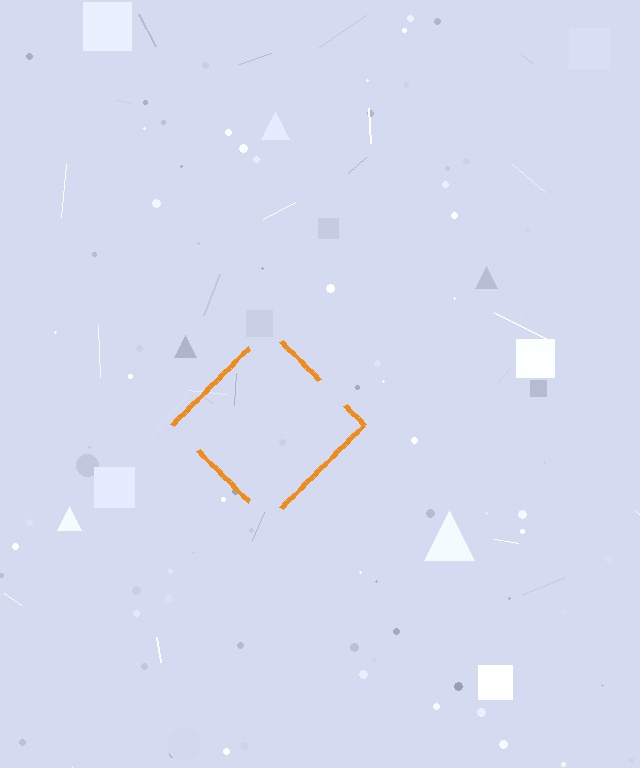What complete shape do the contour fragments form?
The contour fragments form a diamond.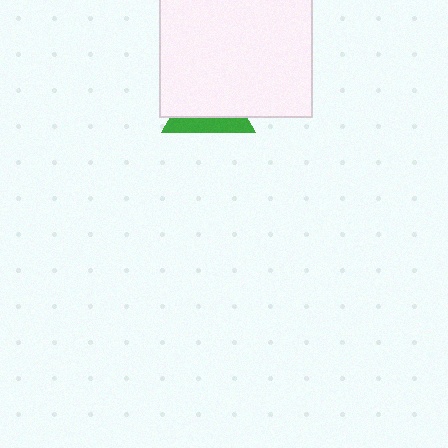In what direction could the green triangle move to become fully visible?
The green triangle could move down. That would shift it out from behind the white square entirely.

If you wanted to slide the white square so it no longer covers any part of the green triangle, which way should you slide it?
Slide it up — that is the most direct way to separate the two shapes.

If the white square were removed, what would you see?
You would see the complete green triangle.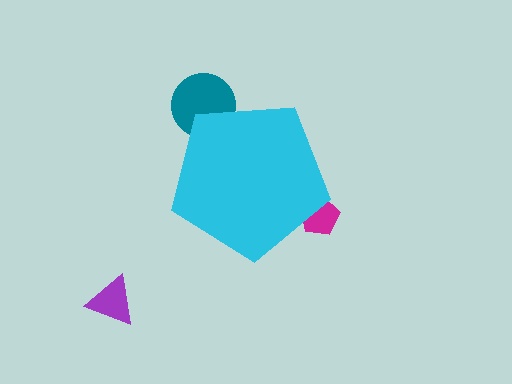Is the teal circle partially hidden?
Yes, the teal circle is partially hidden behind the cyan pentagon.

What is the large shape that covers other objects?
A cyan pentagon.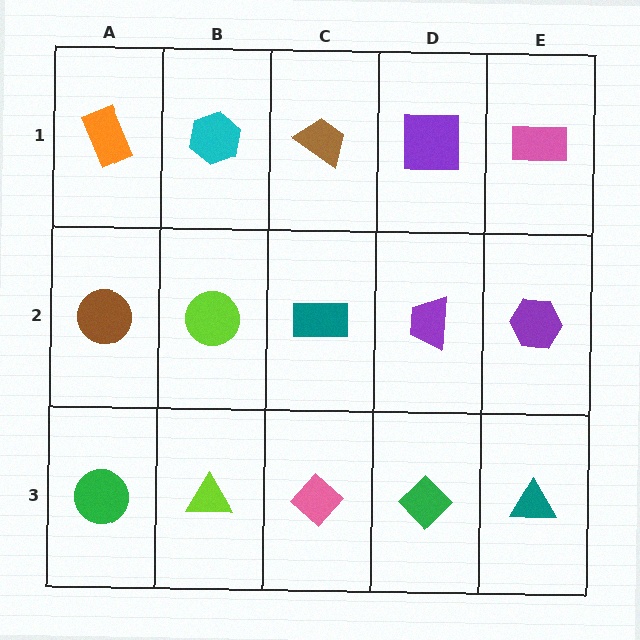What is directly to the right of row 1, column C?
A purple square.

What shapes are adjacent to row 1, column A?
A brown circle (row 2, column A), a cyan hexagon (row 1, column B).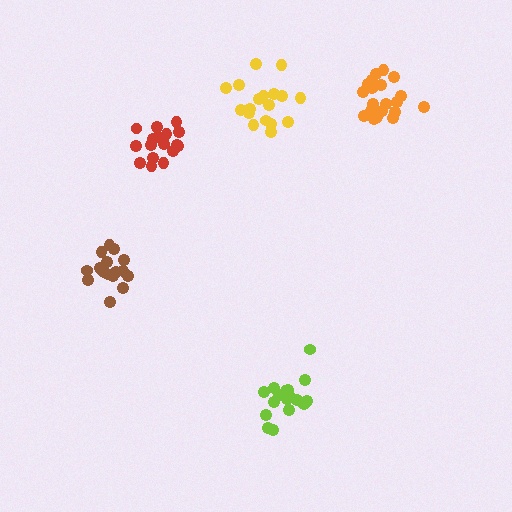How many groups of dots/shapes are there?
There are 5 groups.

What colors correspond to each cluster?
The clusters are colored: red, yellow, brown, lime, orange.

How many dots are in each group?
Group 1: 18 dots, Group 2: 18 dots, Group 3: 18 dots, Group 4: 17 dots, Group 5: 20 dots (91 total).